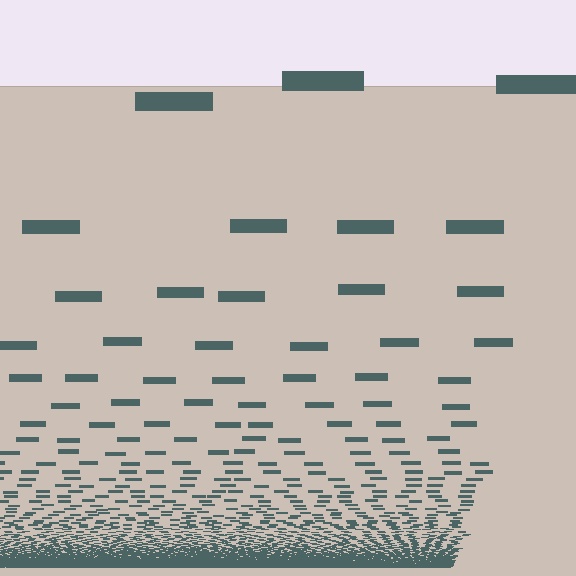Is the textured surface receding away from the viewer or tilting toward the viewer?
The surface appears to tilt toward the viewer. Texture elements get larger and sparser toward the top.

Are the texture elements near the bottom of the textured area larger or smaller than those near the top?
Smaller. The gradient is inverted — elements near the bottom are smaller and denser.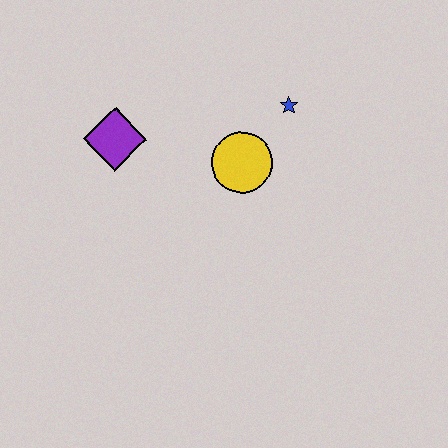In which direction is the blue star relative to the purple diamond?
The blue star is to the right of the purple diamond.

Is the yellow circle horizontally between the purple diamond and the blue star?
Yes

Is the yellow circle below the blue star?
Yes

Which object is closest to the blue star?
The yellow circle is closest to the blue star.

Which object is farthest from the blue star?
The purple diamond is farthest from the blue star.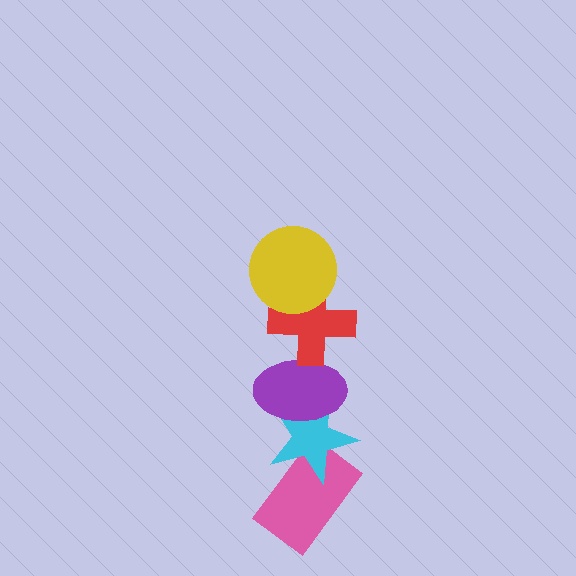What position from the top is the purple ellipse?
The purple ellipse is 3rd from the top.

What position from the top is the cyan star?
The cyan star is 4th from the top.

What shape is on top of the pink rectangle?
The cyan star is on top of the pink rectangle.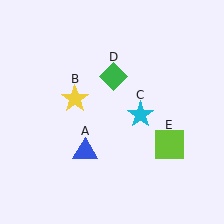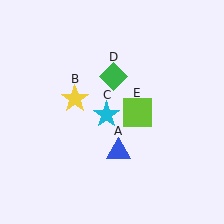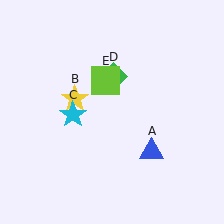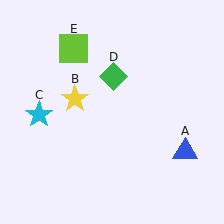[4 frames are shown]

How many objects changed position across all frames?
3 objects changed position: blue triangle (object A), cyan star (object C), lime square (object E).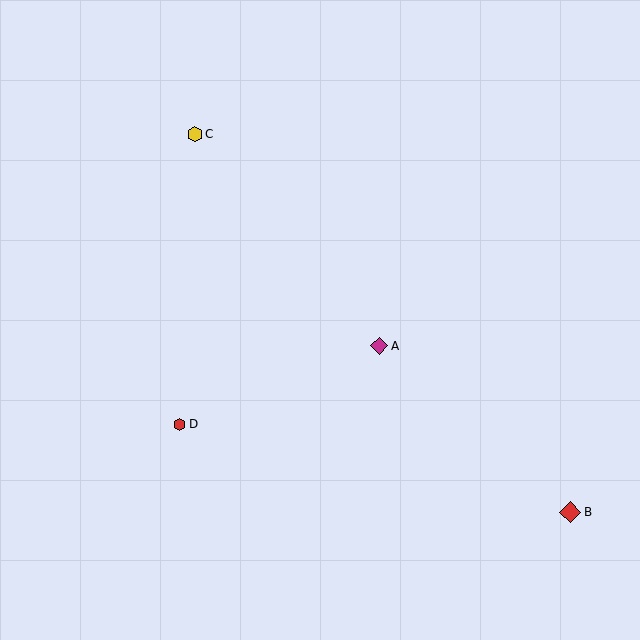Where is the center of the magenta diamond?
The center of the magenta diamond is at (379, 346).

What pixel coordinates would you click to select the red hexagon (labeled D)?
Click at (180, 424) to select the red hexagon D.